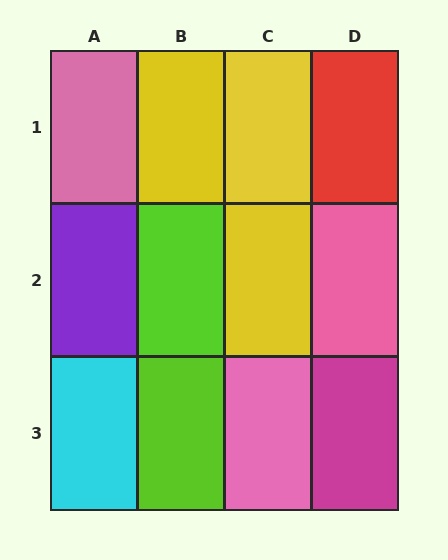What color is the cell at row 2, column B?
Lime.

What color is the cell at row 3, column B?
Lime.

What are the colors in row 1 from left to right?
Pink, yellow, yellow, red.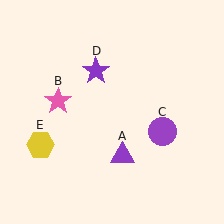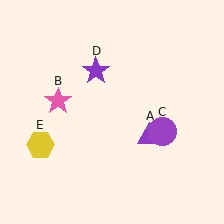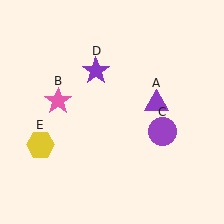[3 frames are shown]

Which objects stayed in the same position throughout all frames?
Pink star (object B) and purple circle (object C) and purple star (object D) and yellow hexagon (object E) remained stationary.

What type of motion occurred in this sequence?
The purple triangle (object A) rotated counterclockwise around the center of the scene.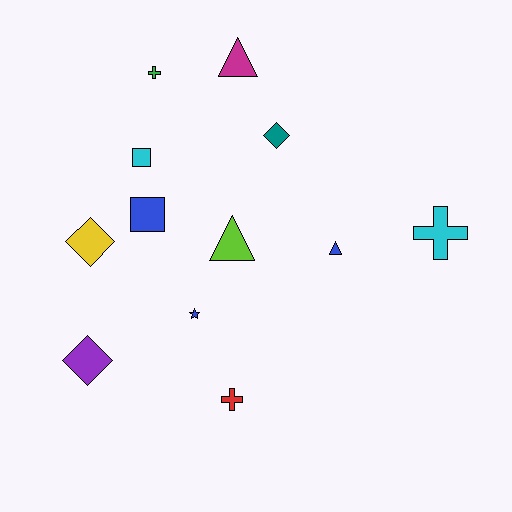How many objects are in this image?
There are 12 objects.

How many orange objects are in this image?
There are no orange objects.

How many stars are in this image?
There is 1 star.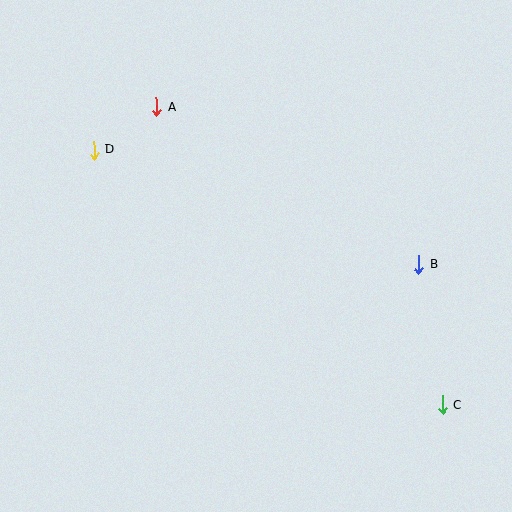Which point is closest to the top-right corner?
Point B is closest to the top-right corner.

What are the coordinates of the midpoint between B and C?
The midpoint between B and C is at (431, 334).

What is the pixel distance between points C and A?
The distance between C and A is 413 pixels.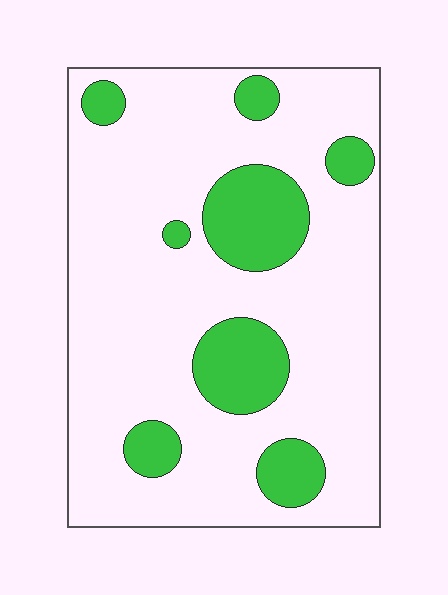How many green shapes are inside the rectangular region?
8.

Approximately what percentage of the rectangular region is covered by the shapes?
Approximately 20%.